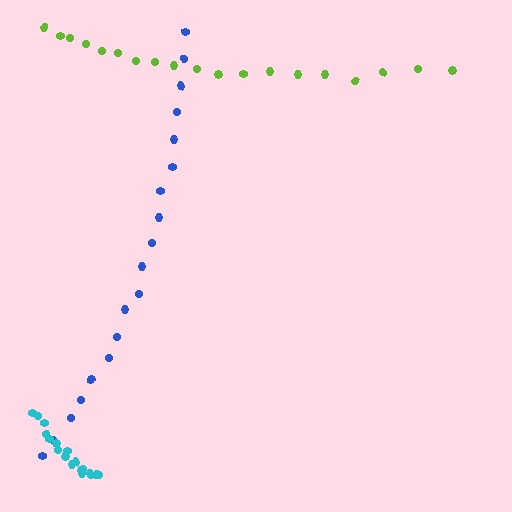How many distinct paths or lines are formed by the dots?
There are 3 distinct paths.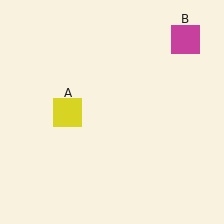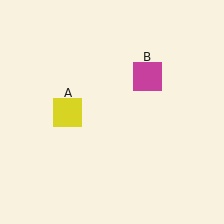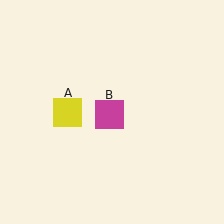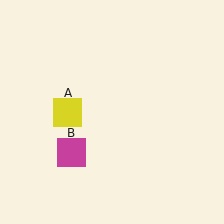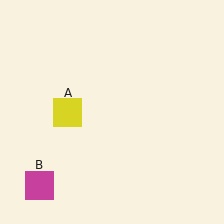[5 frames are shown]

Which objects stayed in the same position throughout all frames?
Yellow square (object A) remained stationary.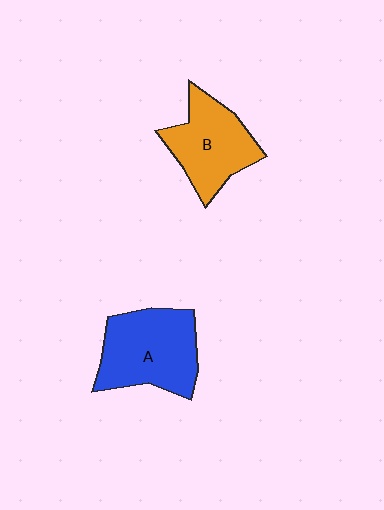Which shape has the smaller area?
Shape B (orange).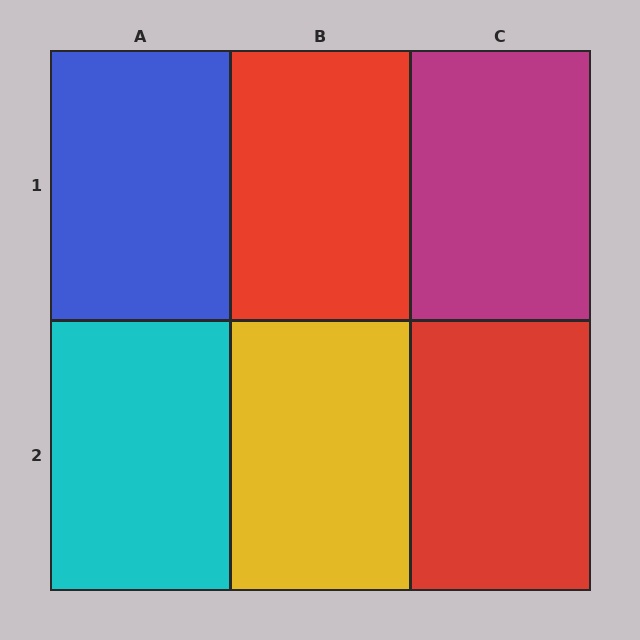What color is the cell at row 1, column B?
Red.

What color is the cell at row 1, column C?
Magenta.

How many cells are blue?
1 cell is blue.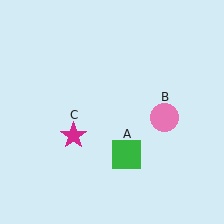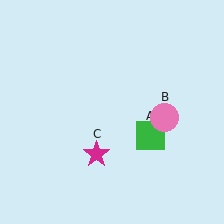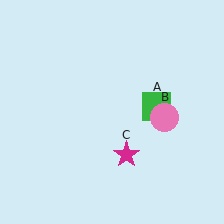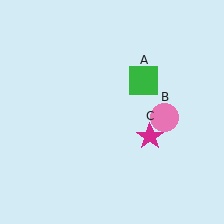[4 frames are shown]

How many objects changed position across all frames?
2 objects changed position: green square (object A), magenta star (object C).